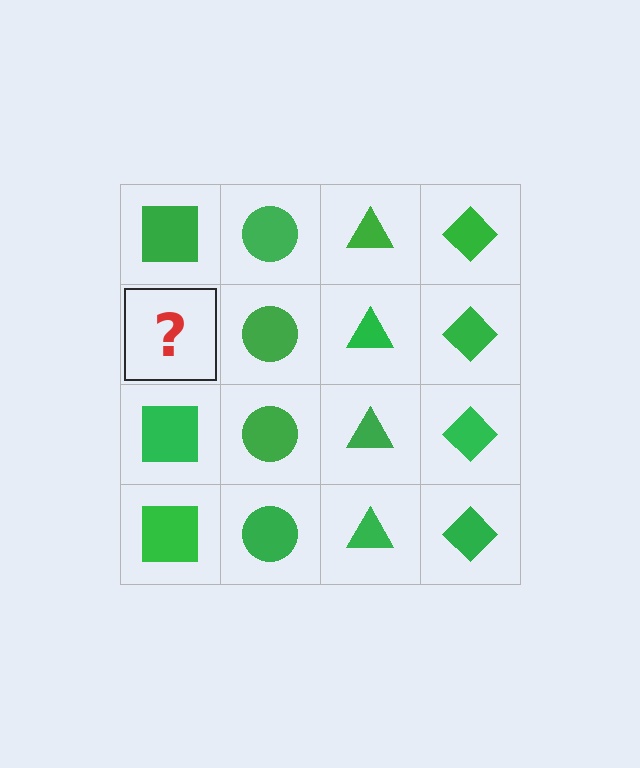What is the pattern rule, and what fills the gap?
The rule is that each column has a consistent shape. The gap should be filled with a green square.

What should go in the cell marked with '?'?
The missing cell should contain a green square.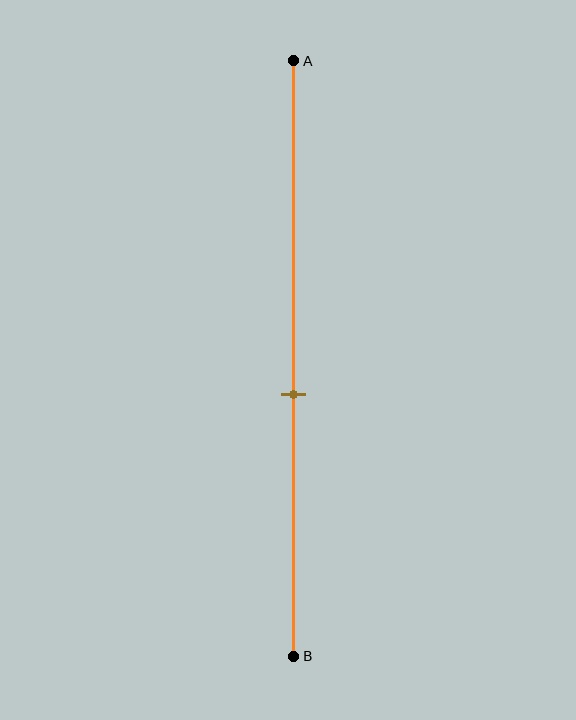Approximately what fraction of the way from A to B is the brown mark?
The brown mark is approximately 55% of the way from A to B.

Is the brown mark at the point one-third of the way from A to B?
No, the mark is at about 55% from A, not at the 33% one-third point.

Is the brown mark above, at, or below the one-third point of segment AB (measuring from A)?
The brown mark is below the one-third point of segment AB.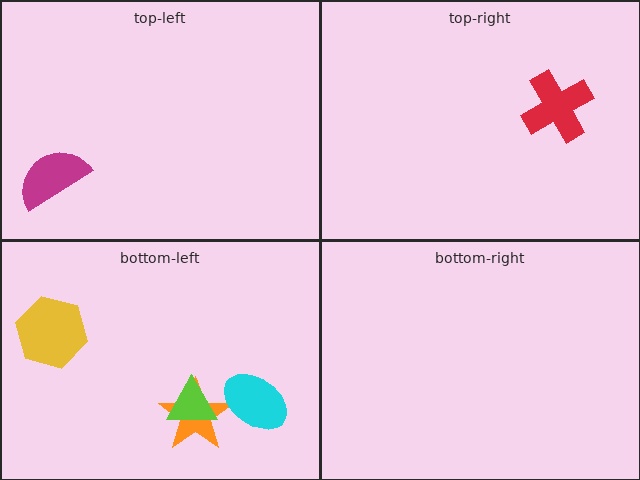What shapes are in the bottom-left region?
The orange star, the yellow hexagon, the lime triangle, the cyan ellipse.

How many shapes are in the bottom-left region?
4.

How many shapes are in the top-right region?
1.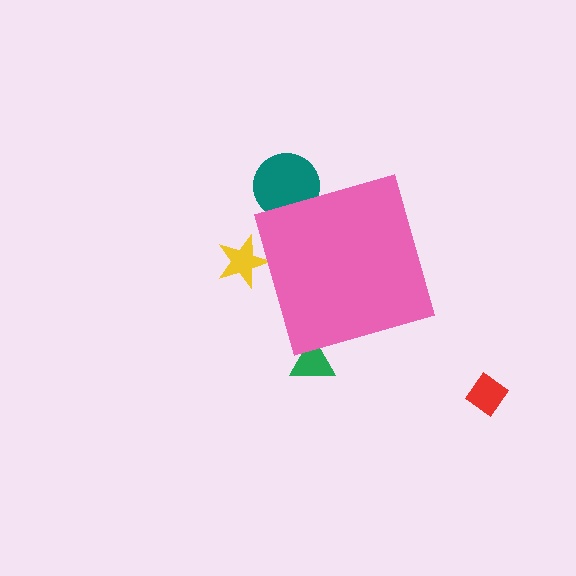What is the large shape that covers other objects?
A pink diamond.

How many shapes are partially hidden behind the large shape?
3 shapes are partially hidden.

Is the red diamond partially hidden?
No, the red diamond is fully visible.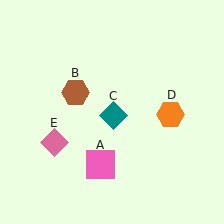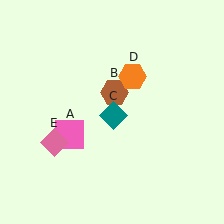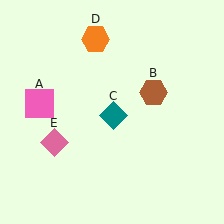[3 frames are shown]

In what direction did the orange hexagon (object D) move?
The orange hexagon (object D) moved up and to the left.